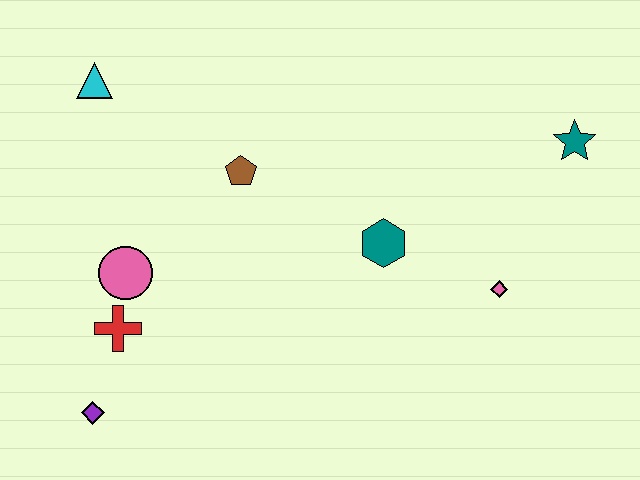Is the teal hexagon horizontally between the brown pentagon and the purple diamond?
No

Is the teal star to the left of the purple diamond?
No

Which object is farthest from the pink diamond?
The cyan triangle is farthest from the pink diamond.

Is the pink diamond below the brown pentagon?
Yes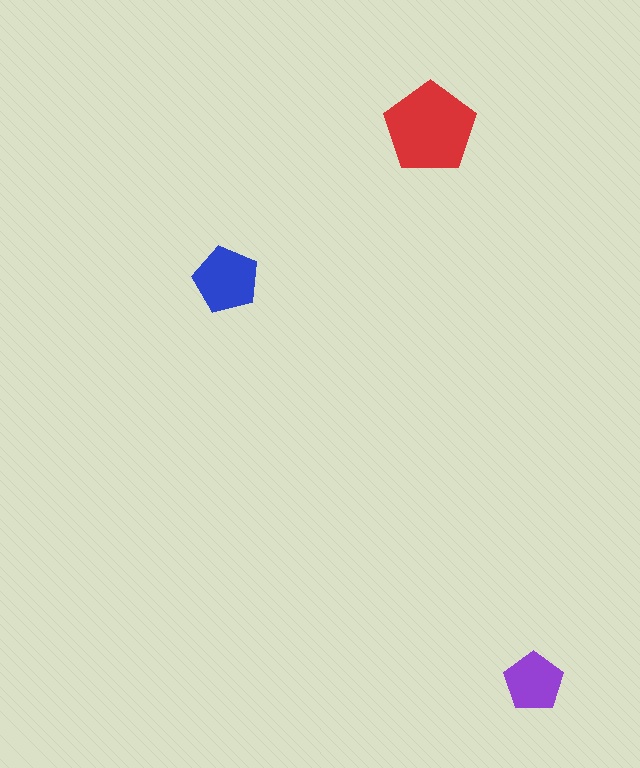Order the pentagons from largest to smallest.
the red one, the blue one, the purple one.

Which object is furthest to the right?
The purple pentagon is rightmost.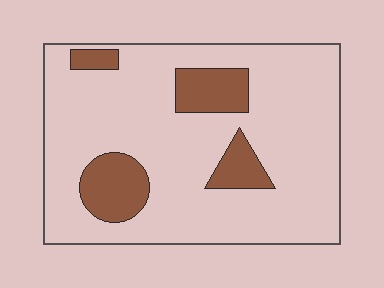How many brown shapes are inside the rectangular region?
4.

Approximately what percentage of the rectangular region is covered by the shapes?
Approximately 20%.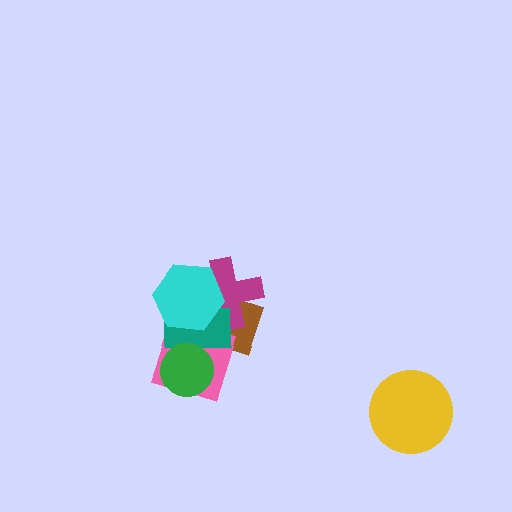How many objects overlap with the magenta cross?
4 objects overlap with the magenta cross.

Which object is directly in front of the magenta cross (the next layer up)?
The pink diamond is directly in front of the magenta cross.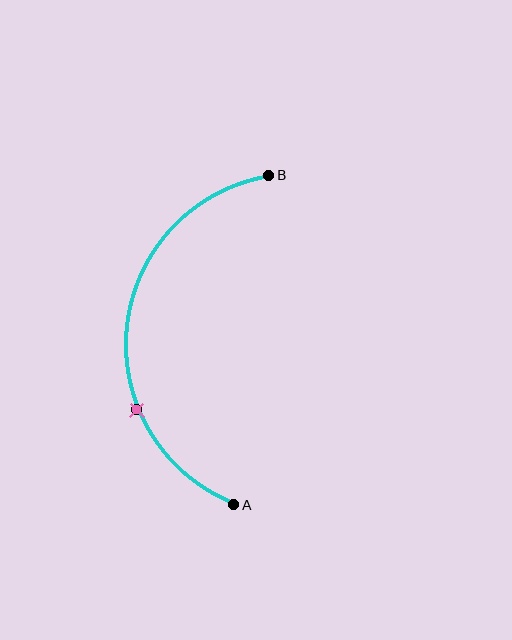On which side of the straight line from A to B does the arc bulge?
The arc bulges to the left of the straight line connecting A and B.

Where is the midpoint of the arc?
The arc midpoint is the point on the curve farthest from the straight line joining A and B. It sits to the left of that line.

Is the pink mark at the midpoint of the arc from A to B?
No. The pink mark lies on the arc but is closer to endpoint A. The arc midpoint would be at the point on the curve equidistant along the arc from both A and B.